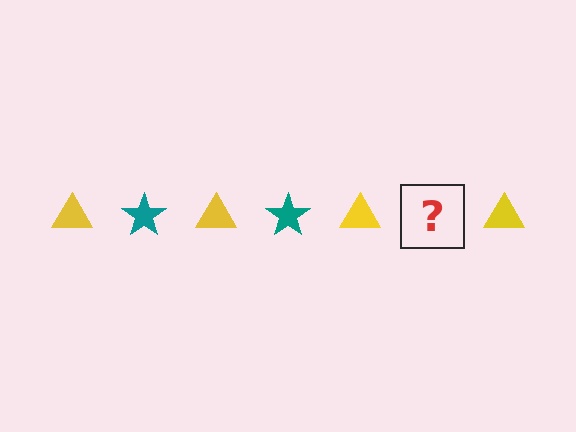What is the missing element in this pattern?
The missing element is a teal star.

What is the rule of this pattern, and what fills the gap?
The rule is that the pattern alternates between yellow triangle and teal star. The gap should be filled with a teal star.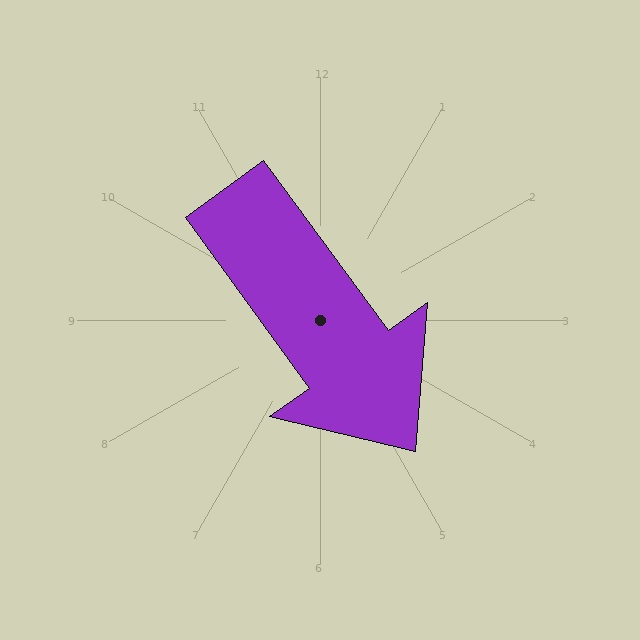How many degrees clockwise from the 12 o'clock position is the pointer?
Approximately 144 degrees.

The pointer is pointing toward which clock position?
Roughly 5 o'clock.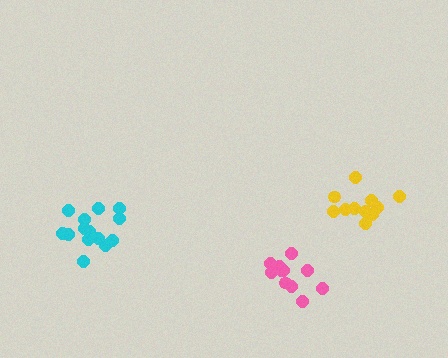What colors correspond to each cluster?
The clusters are colored: cyan, pink, yellow.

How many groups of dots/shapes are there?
There are 3 groups.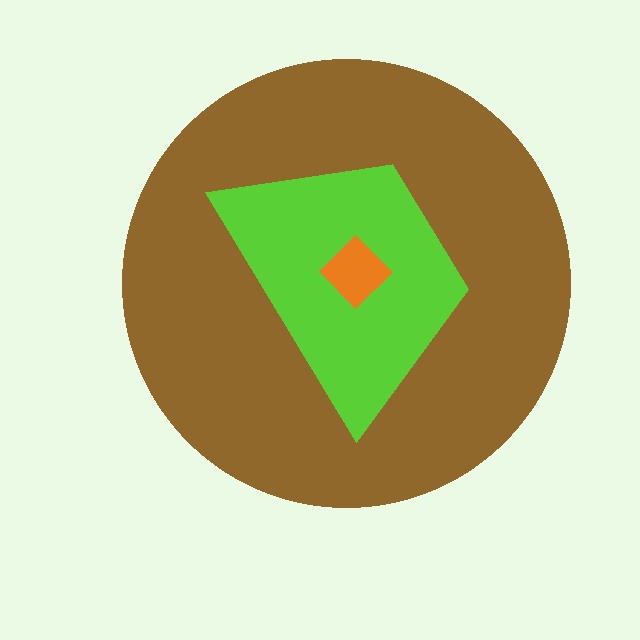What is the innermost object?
The orange diamond.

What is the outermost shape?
The brown circle.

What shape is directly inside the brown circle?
The lime trapezoid.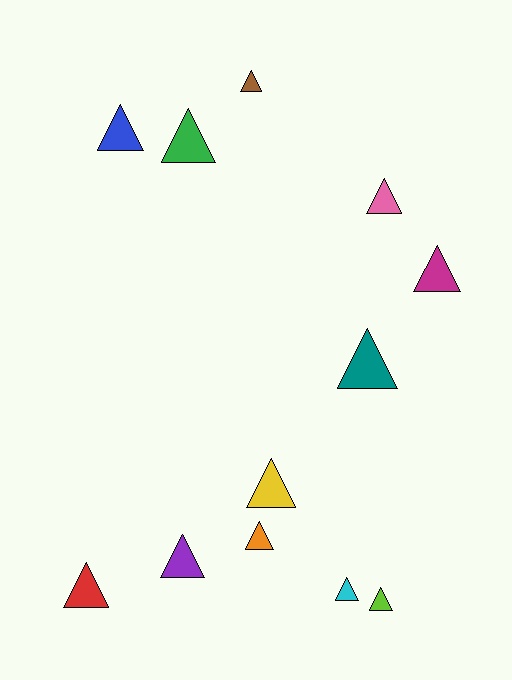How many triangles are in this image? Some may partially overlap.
There are 12 triangles.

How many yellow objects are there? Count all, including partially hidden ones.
There is 1 yellow object.